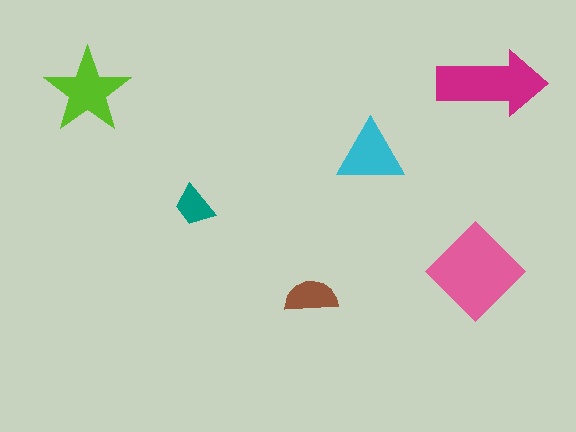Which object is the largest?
The pink diamond.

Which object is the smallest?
The teal trapezoid.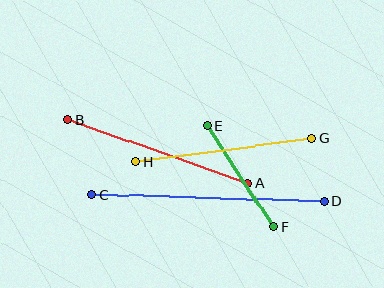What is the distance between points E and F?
The distance is approximately 121 pixels.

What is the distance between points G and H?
The distance is approximately 177 pixels.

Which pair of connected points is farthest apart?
Points C and D are farthest apart.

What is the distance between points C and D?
The distance is approximately 233 pixels.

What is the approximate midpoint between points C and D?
The midpoint is at approximately (208, 198) pixels.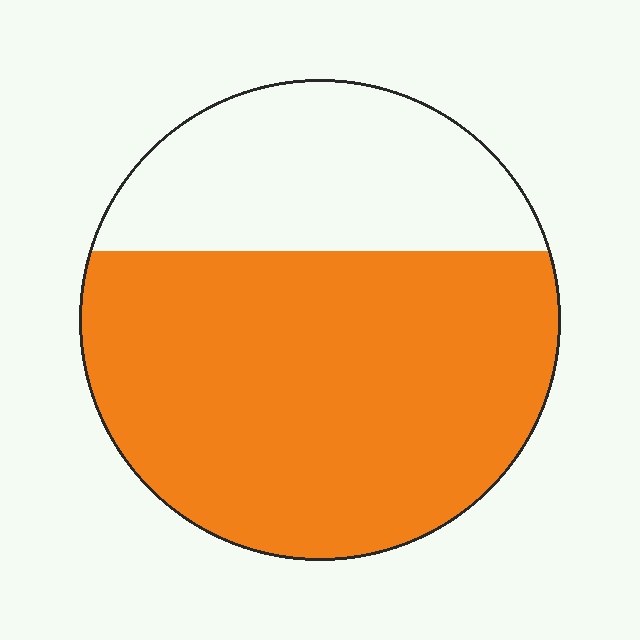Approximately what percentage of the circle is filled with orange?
Approximately 70%.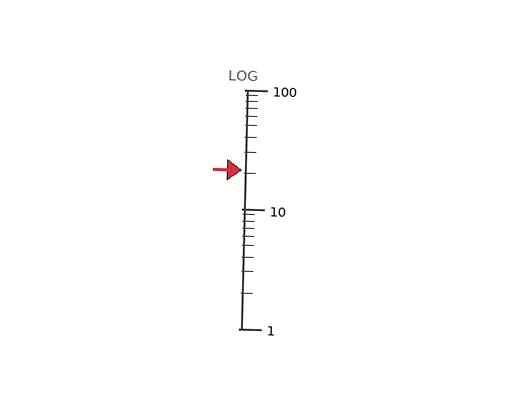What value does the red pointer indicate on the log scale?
The pointer indicates approximately 21.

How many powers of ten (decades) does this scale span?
The scale spans 2 decades, from 1 to 100.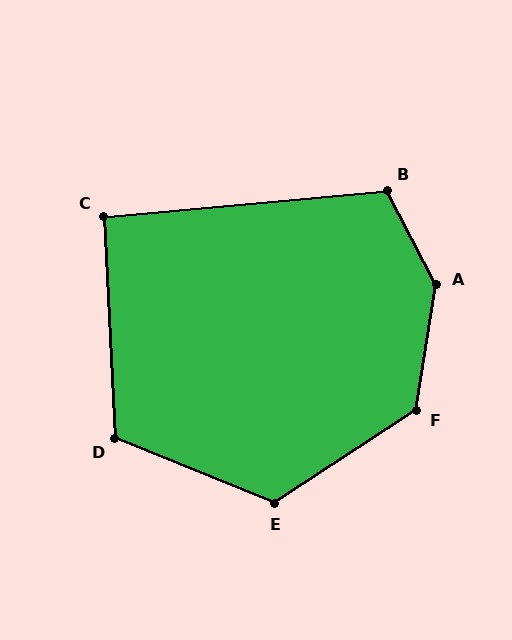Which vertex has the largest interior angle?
A, at approximately 143 degrees.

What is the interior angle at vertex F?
Approximately 132 degrees (obtuse).